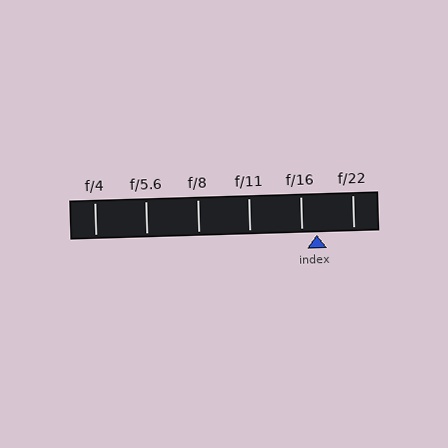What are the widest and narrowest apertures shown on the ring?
The widest aperture shown is f/4 and the narrowest is f/22.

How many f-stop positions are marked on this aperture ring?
There are 6 f-stop positions marked.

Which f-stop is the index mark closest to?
The index mark is closest to f/16.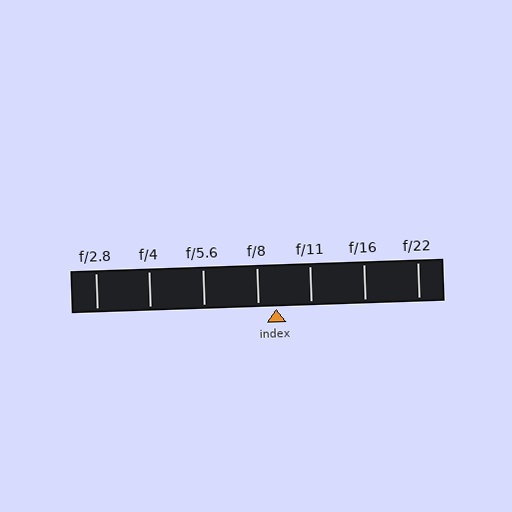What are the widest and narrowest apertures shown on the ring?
The widest aperture shown is f/2.8 and the narrowest is f/22.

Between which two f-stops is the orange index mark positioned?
The index mark is between f/8 and f/11.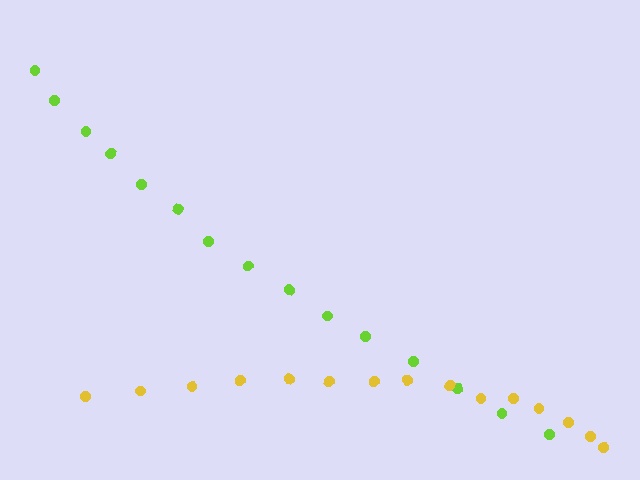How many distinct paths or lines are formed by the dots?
There are 2 distinct paths.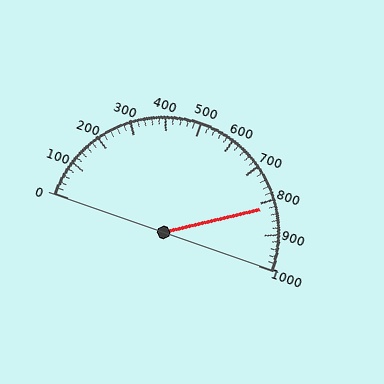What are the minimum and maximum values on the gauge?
The gauge ranges from 0 to 1000.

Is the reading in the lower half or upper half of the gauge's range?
The reading is in the upper half of the range (0 to 1000).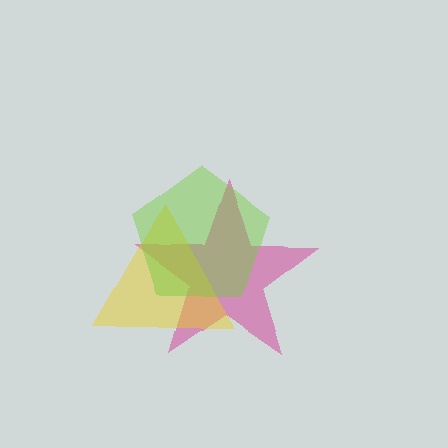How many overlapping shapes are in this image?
There are 3 overlapping shapes in the image.